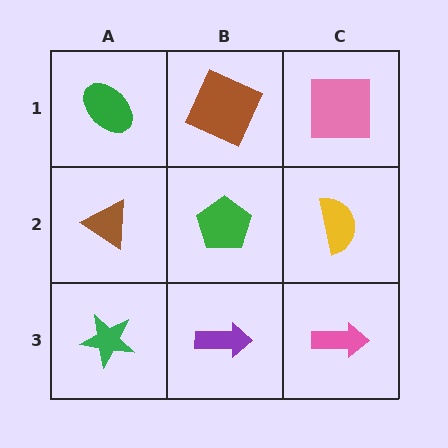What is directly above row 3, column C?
A yellow semicircle.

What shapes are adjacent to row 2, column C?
A pink square (row 1, column C), a pink arrow (row 3, column C), a green pentagon (row 2, column B).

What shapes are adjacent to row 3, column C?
A yellow semicircle (row 2, column C), a purple arrow (row 3, column B).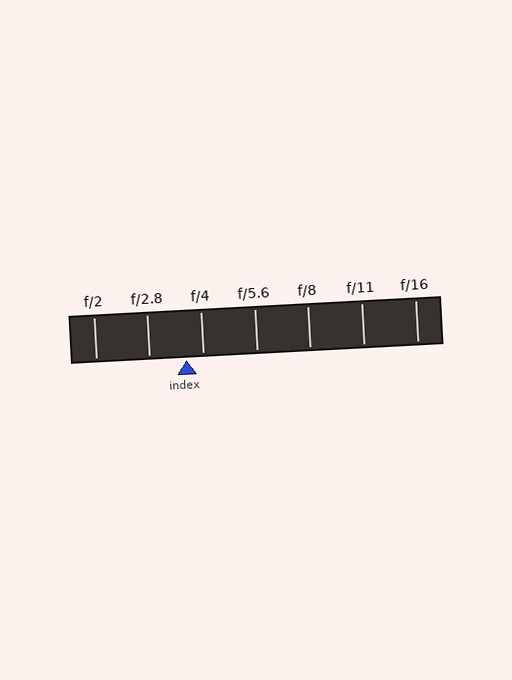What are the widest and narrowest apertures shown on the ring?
The widest aperture shown is f/2 and the narrowest is f/16.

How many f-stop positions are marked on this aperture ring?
There are 7 f-stop positions marked.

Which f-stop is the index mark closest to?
The index mark is closest to f/4.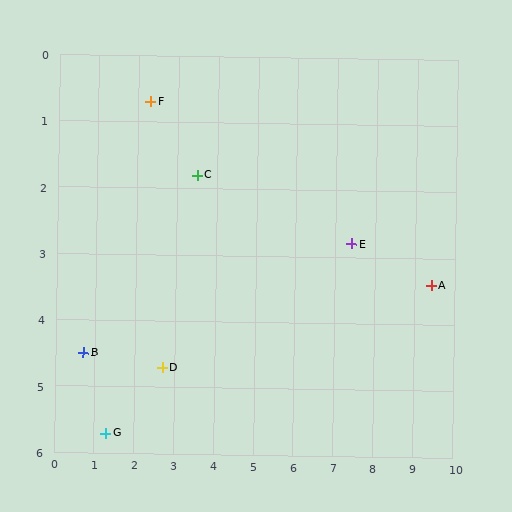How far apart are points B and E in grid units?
Points B and E are about 6.9 grid units apart.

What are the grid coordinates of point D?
Point D is at approximately (2.7, 4.7).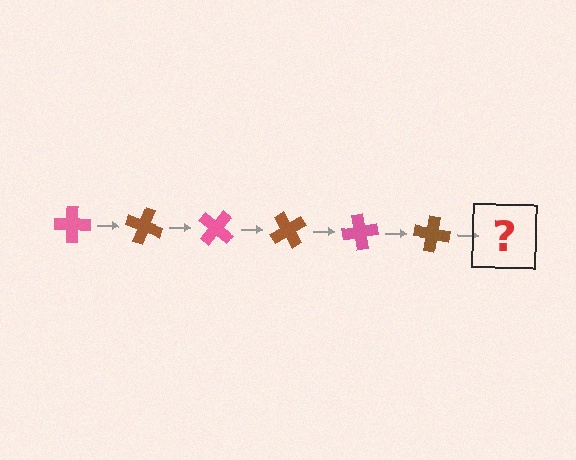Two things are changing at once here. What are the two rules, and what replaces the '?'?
The two rules are that it rotates 20 degrees each step and the color cycles through pink and brown. The '?' should be a pink cross, rotated 120 degrees from the start.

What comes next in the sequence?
The next element should be a pink cross, rotated 120 degrees from the start.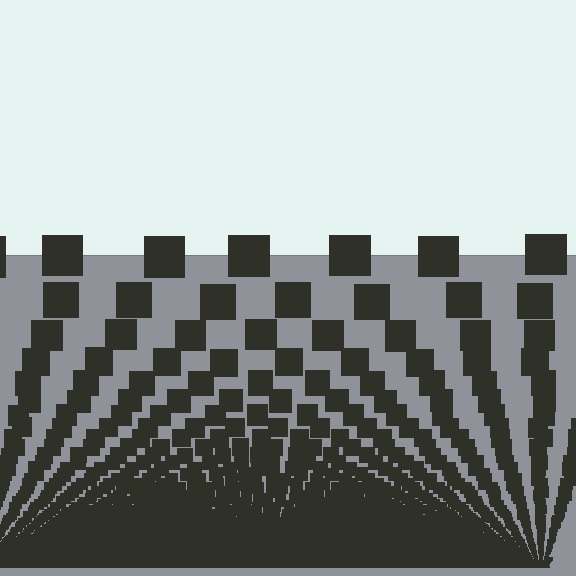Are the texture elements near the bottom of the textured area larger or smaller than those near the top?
Smaller. The gradient is inverted — elements near the bottom are smaller and denser.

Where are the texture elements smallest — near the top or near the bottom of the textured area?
Near the bottom.